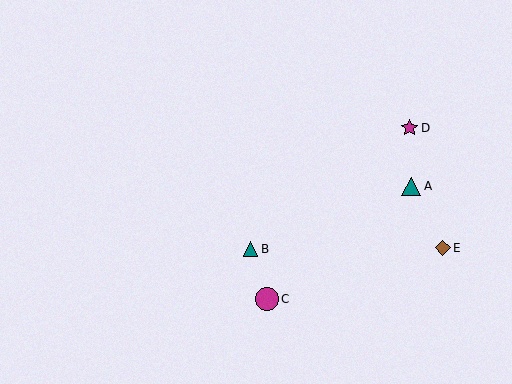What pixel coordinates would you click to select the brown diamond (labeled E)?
Click at (443, 248) to select the brown diamond E.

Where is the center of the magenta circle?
The center of the magenta circle is at (267, 299).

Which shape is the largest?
The magenta circle (labeled C) is the largest.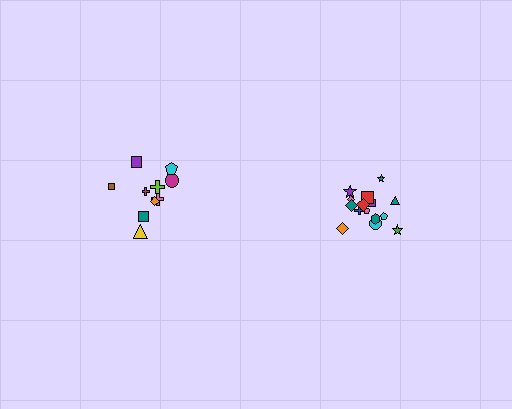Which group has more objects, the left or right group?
The right group.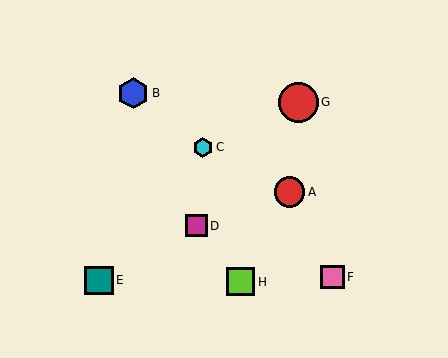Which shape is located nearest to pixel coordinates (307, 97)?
The red circle (labeled G) at (299, 102) is nearest to that location.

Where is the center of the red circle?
The center of the red circle is at (299, 102).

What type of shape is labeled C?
Shape C is a cyan hexagon.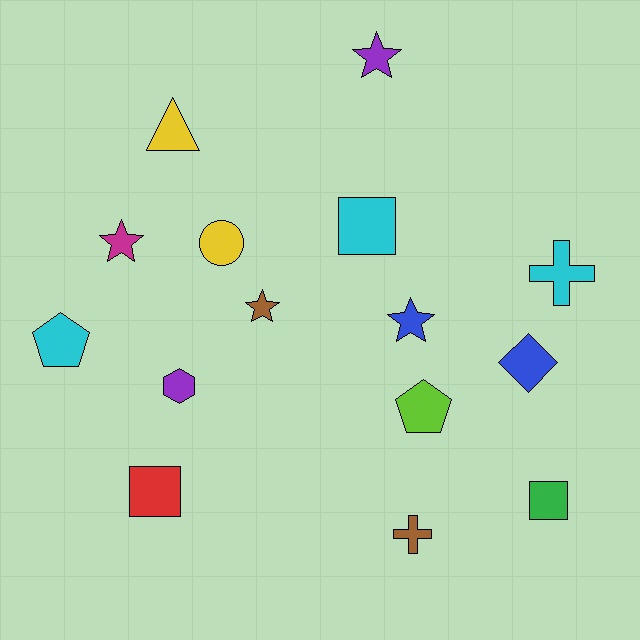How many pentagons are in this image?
There are 2 pentagons.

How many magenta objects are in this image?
There is 1 magenta object.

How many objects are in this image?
There are 15 objects.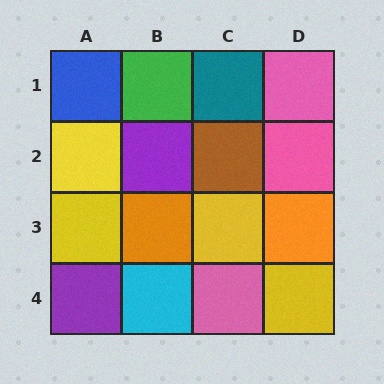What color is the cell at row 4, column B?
Cyan.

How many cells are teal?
1 cell is teal.